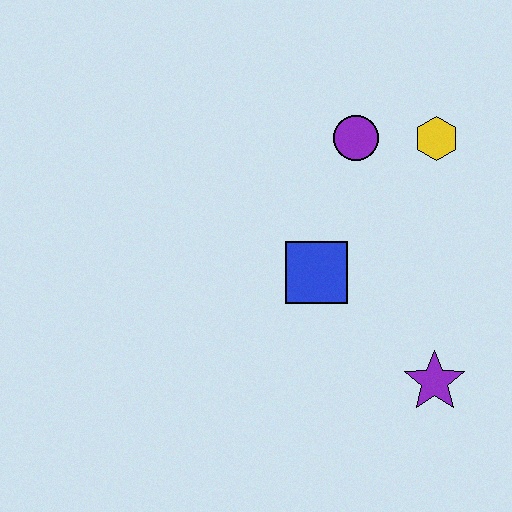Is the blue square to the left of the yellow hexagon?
Yes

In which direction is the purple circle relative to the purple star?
The purple circle is above the purple star.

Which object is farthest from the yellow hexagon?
The purple star is farthest from the yellow hexagon.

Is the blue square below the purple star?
No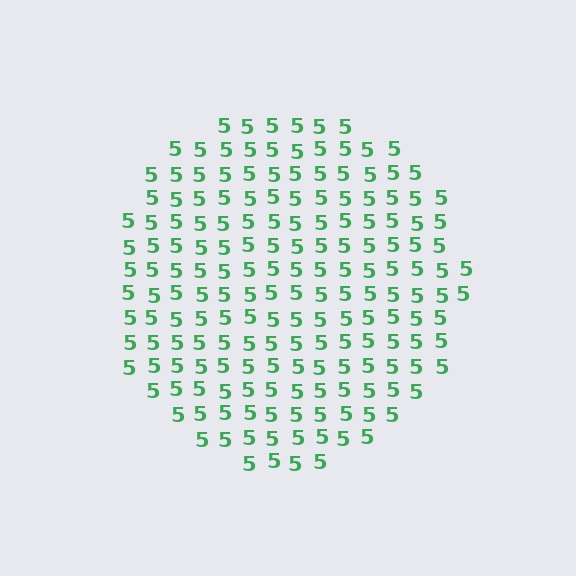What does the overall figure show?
The overall figure shows a circle.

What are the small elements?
The small elements are digit 5's.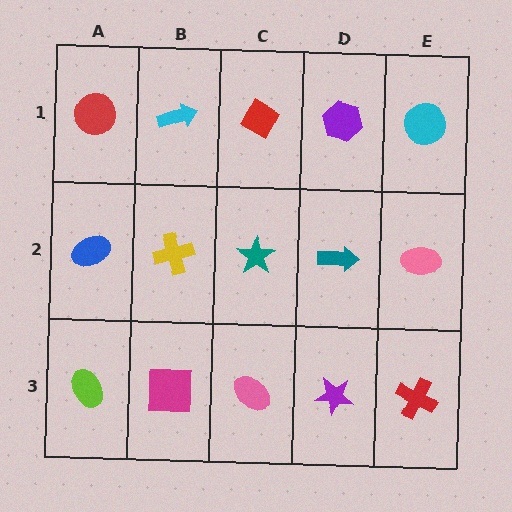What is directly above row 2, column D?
A purple hexagon.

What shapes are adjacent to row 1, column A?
A blue ellipse (row 2, column A), a cyan arrow (row 1, column B).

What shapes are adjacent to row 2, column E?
A cyan circle (row 1, column E), a red cross (row 3, column E), a teal arrow (row 2, column D).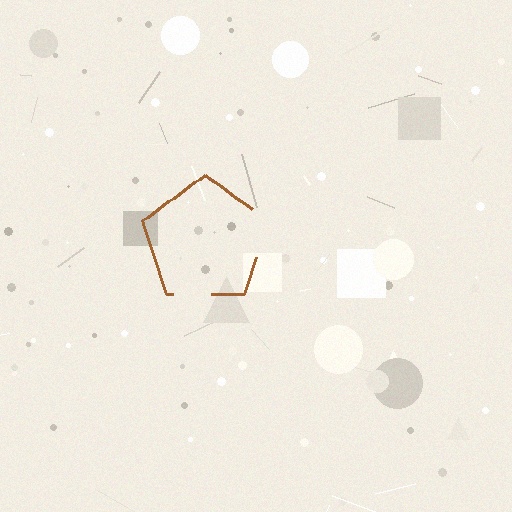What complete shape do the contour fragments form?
The contour fragments form a pentagon.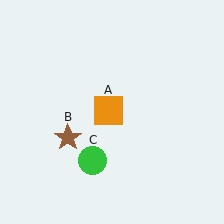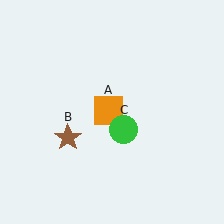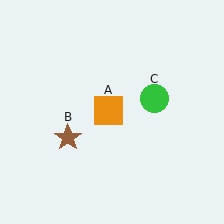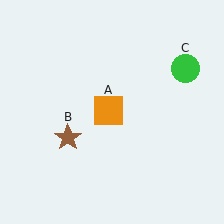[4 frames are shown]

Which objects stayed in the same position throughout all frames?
Orange square (object A) and brown star (object B) remained stationary.